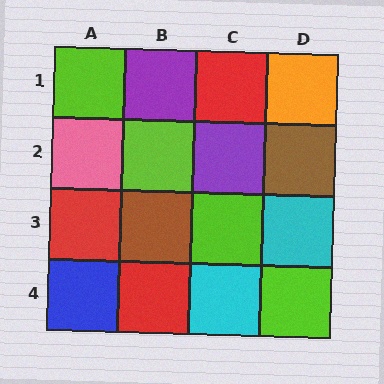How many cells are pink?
1 cell is pink.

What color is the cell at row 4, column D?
Lime.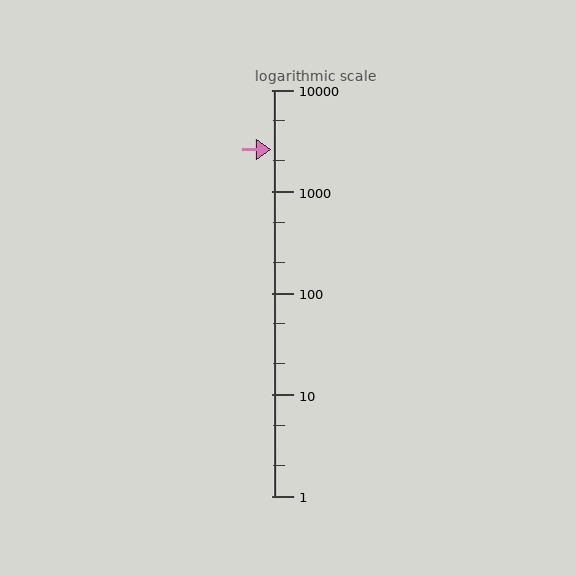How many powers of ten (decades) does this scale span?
The scale spans 4 decades, from 1 to 10000.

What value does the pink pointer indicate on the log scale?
The pointer indicates approximately 2600.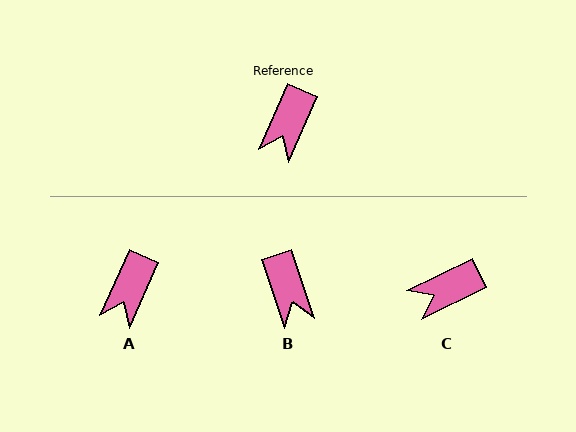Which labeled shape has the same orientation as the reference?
A.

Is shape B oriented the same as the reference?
No, it is off by about 42 degrees.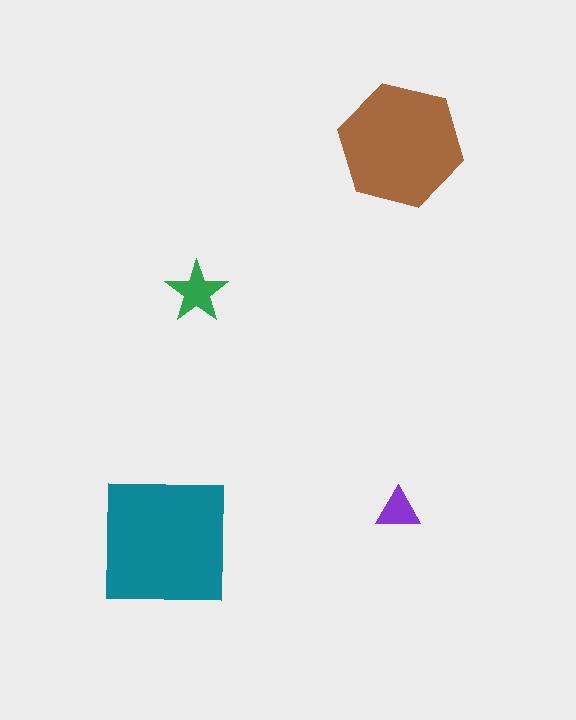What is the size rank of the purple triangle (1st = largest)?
4th.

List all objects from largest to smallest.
The teal square, the brown hexagon, the green star, the purple triangle.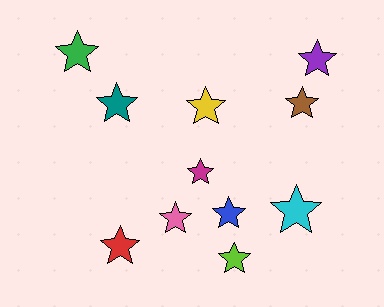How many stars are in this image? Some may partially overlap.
There are 11 stars.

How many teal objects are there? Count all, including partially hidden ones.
There is 1 teal object.